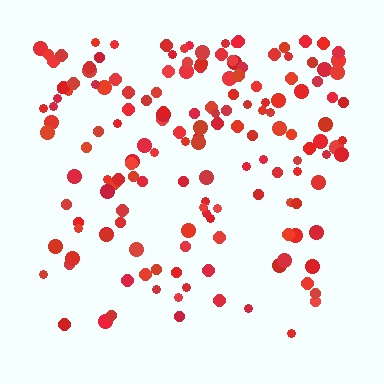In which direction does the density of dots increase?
From bottom to top, with the top side densest.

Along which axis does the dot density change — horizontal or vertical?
Vertical.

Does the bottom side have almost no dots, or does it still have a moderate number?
Still a moderate number, just noticeably fewer than the top.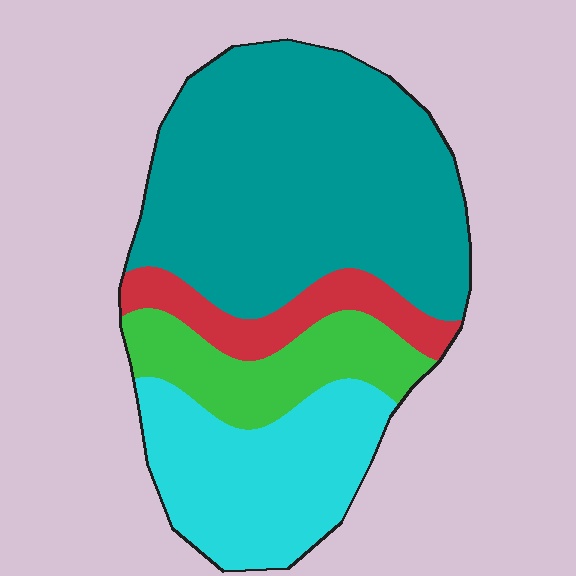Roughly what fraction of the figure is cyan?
Cyan covers 24% of the figure.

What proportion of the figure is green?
Green covers about 15% of the figure.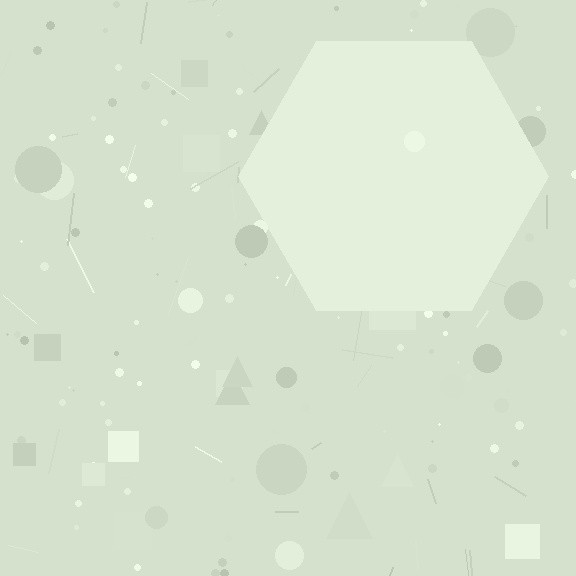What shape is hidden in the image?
A hexagon is hidden in the image.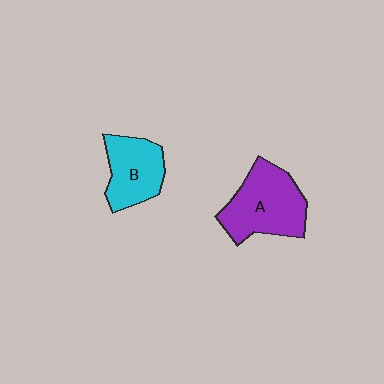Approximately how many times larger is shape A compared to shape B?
Approximately 1.4 times.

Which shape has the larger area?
Shape A (purple).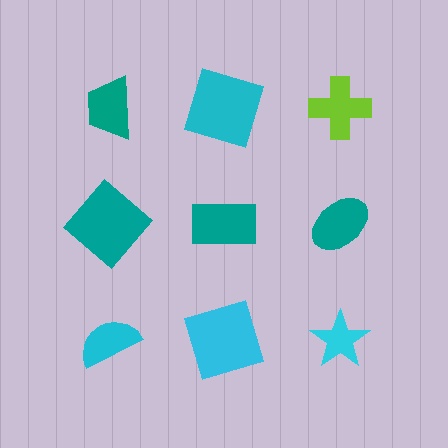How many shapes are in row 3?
3 shapes.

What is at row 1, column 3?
A lime cross.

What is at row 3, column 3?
A cyan star.